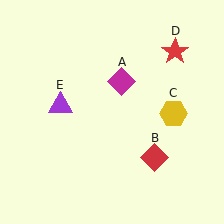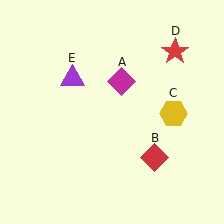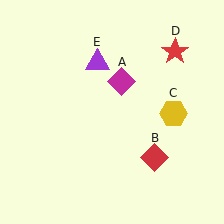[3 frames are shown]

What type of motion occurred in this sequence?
The purple triangle (object E) rotated clockwise around the center of the scene.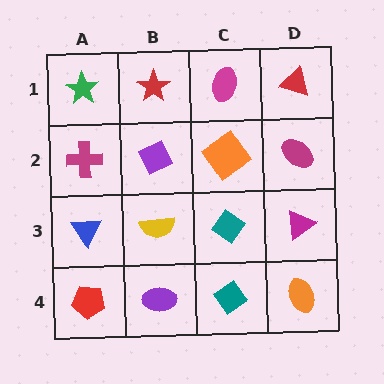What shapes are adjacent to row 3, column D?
A magenta ellipse (row 2, column D), an orange ellipse (row 4, column D), a teal diamond (row 3, column C).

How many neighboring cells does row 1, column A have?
2.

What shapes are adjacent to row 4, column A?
A blue triangle (row 3, column A), a purple ellipse (row 4, column B).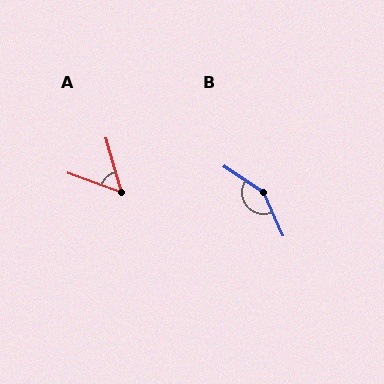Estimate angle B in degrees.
Approximately 149 degrees.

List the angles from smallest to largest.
A (55°), B (149°).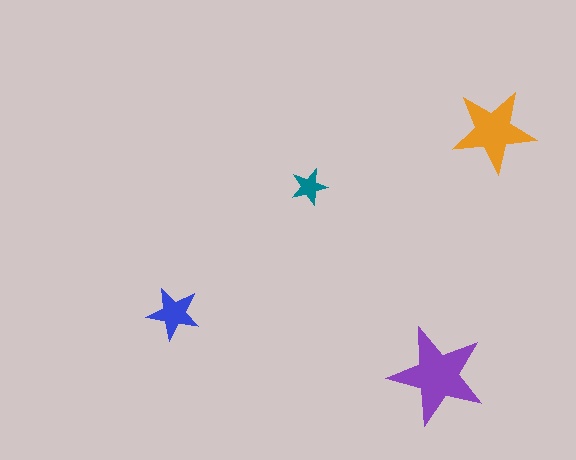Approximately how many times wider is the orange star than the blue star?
About 1.5 times wider.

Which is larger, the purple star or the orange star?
The purple one.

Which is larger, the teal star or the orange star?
The orange one.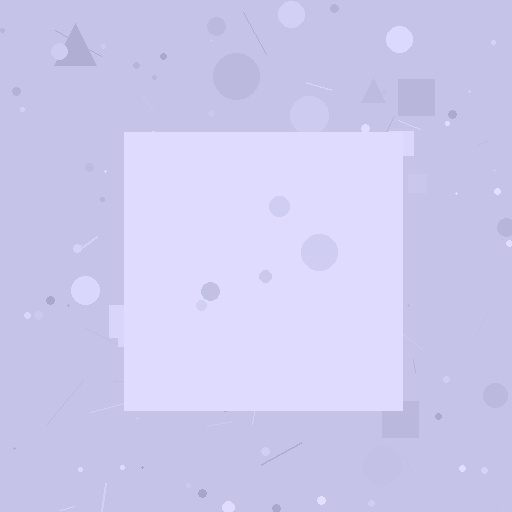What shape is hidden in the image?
A square is hidden in the image.